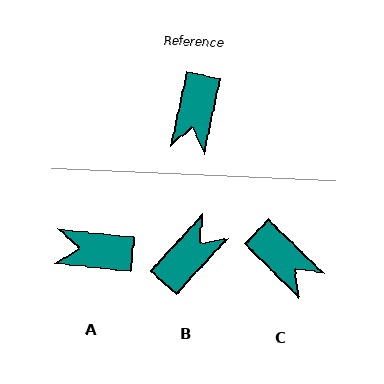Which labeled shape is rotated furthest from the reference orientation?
B, about 150 degrees away.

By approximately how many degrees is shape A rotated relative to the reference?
Approximately 83 degrees clockwise.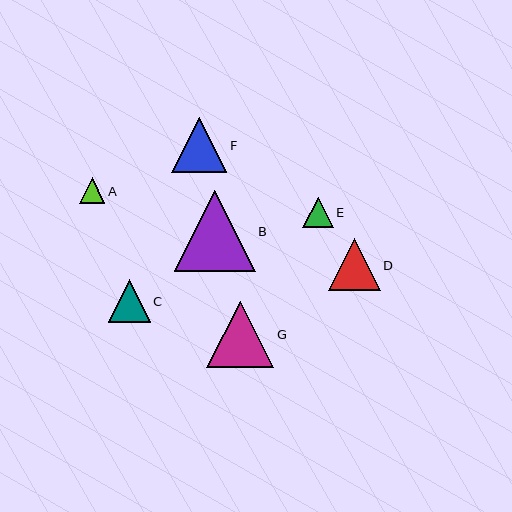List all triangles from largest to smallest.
From largest to smallest: B, G, F, D, C, E, A.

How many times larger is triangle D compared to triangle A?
Triangle D is approximately 2.0 times the size of triangle A.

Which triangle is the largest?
Triangle B is the largest with a size of approximately 81 pixels.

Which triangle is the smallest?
Triangle A is the smallest with a size of approximately 25 pixels.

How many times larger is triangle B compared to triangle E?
Triangle B is approximately 2.6 times the size of triangle E.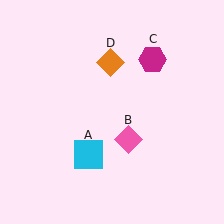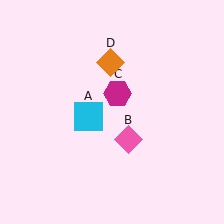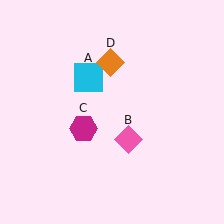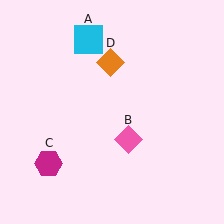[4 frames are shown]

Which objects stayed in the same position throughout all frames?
Pink diamond (object B) and orange diamond (object D) remained stationary.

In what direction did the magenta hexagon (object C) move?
The magenta hexagon (object C) moved down and to the left.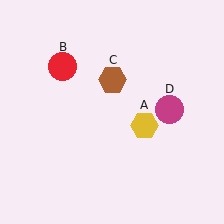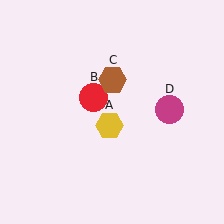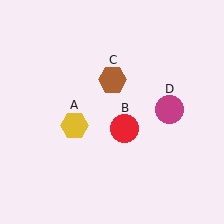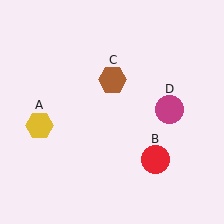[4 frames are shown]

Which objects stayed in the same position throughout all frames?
Brown hexagon (object C) and magenta circle (object D) remained stationary.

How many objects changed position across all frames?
2 objects changed position: yellow hexagon (object A), red circle (object B).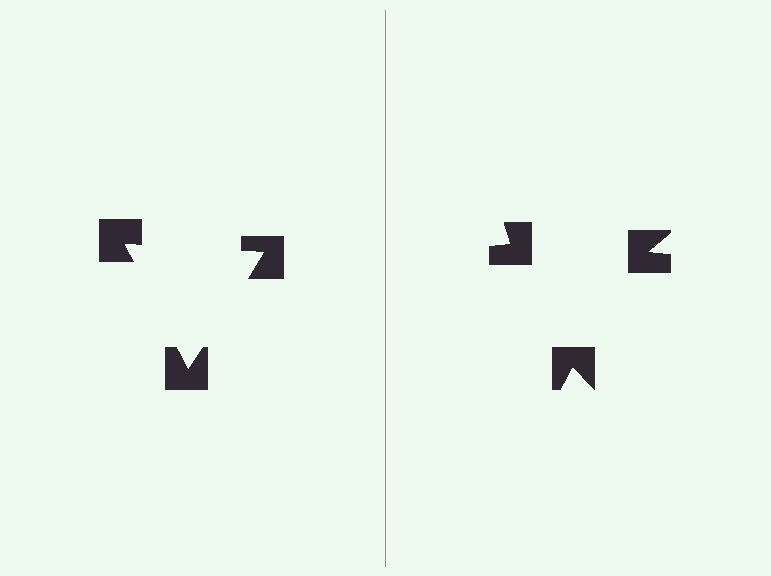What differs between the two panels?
The notched squares are positioned identically on both sides; only the wedge orientations differ. On the left they align to a triangle; on the right they are misaligned.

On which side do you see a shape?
An illusory triangle appears on the left side. On the right side the wedge cuts are rotated, so no coherent shape forms.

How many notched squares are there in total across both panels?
6 — 3 on each side.